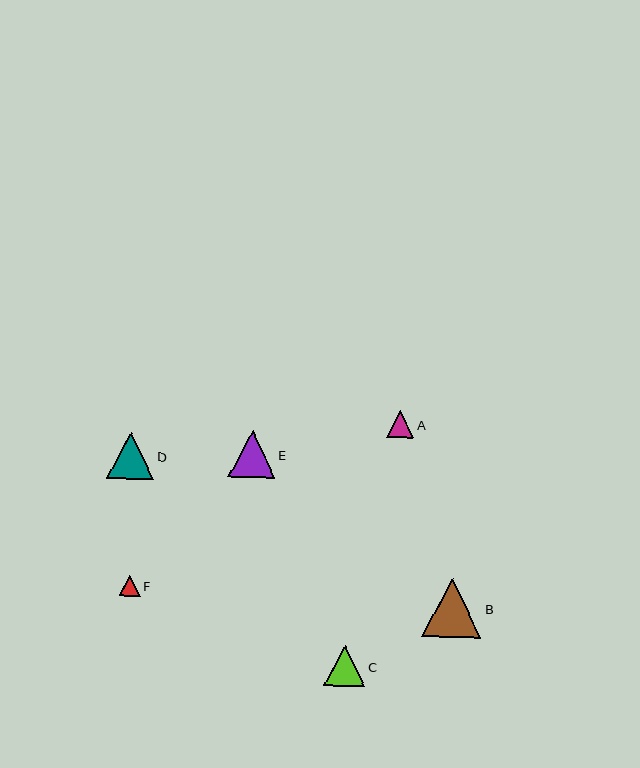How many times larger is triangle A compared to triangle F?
Triangle A is approximately 1.3 times the size of triangle F.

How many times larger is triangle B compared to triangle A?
Triangle B is approximately 2.2 times the size of triangle A.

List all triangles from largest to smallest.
From largest to smallest: B, D, E, C, A, F.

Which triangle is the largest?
Triangle B is the largest with a size of approximately 59 pixels.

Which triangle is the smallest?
Triangle F is the smallest with a size of approximately 21 pixels.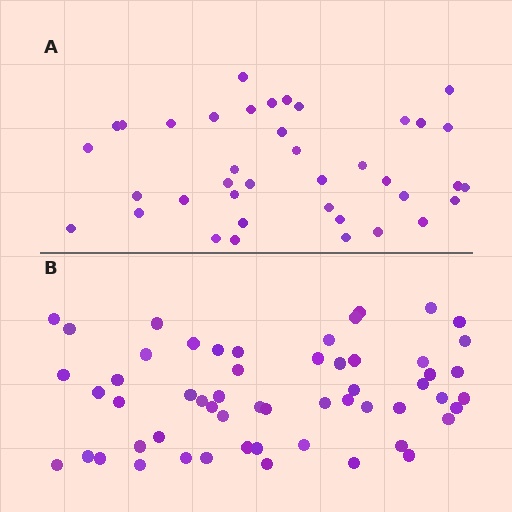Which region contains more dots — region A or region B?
Region B (the bottom region) has more dots.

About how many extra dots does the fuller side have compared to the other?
Region B has approximately 15 more dots than region A.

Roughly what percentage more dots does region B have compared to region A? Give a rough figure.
About 45% more.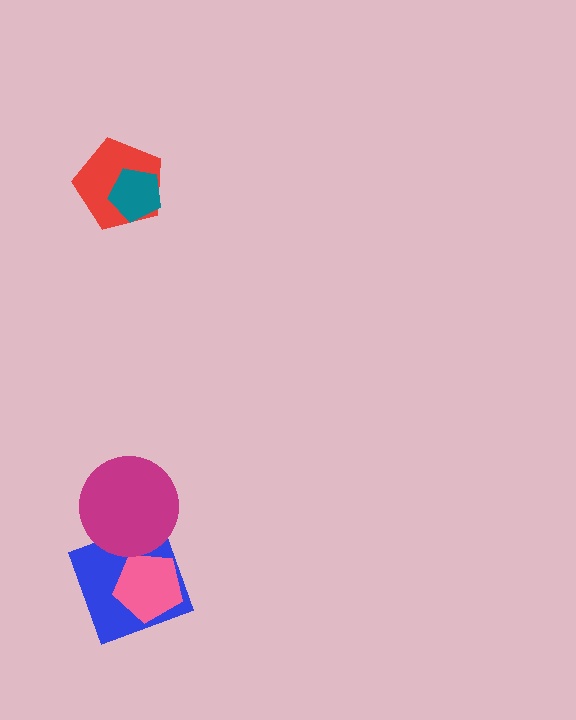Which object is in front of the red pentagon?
The teal pentagon is in front of the red pentagon.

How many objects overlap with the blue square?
2 objects overlap with the blue square.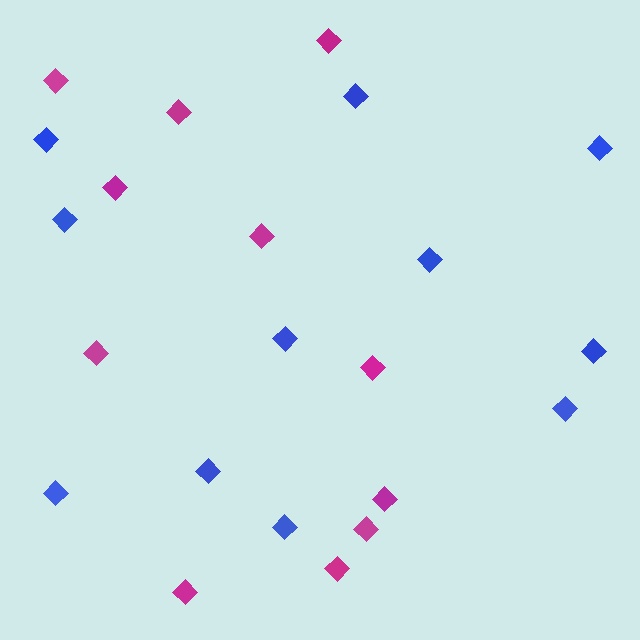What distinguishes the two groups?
There are 2 groups: one group of blue diamonds (11) and one group of magenta diamonds (11).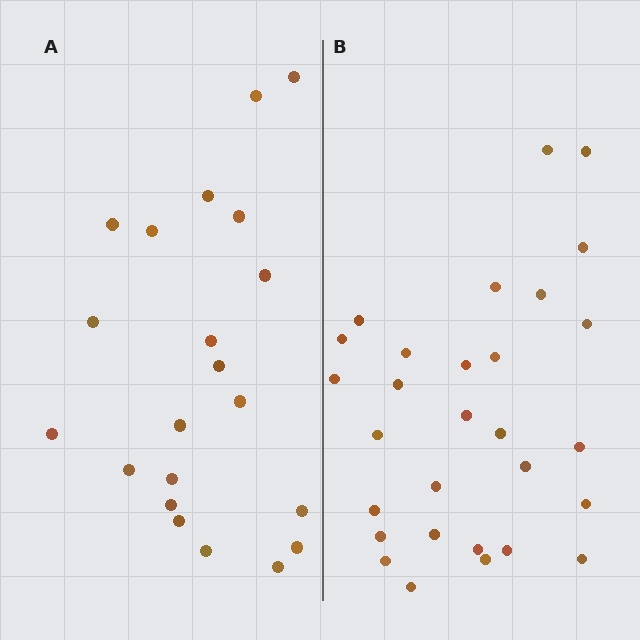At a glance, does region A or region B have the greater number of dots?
Region B (the right region) has more dots.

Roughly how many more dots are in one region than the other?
Region B has roughly 8 or so more dots than region A.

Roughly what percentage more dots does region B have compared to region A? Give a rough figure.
About 40% more.